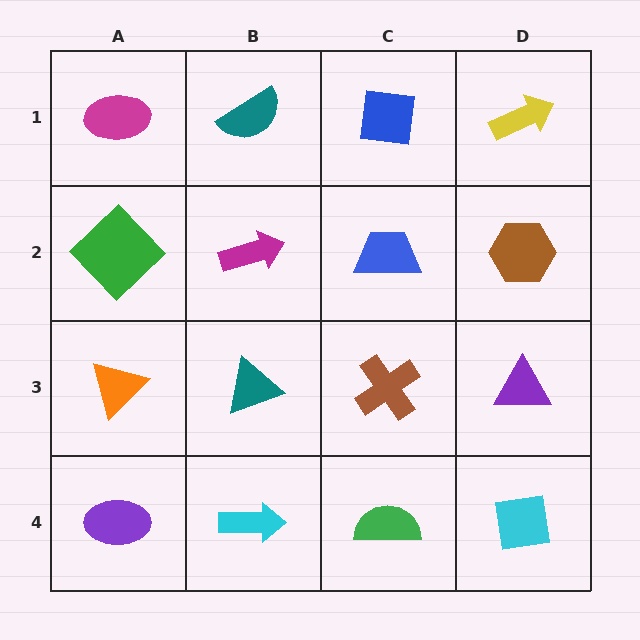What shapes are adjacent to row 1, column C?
A blue trapezoid (row 2, column C), a teal semicircle (row 1, column B), a yellow arrow (row 1, column D).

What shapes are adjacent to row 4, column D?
A purple triangle (row 3, column D), a green semicircle (row 4, column C).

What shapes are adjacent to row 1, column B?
A magenta arrow (row 2, column B), a magenta ellipse (row 1, column A), a blue square (row 1, column C).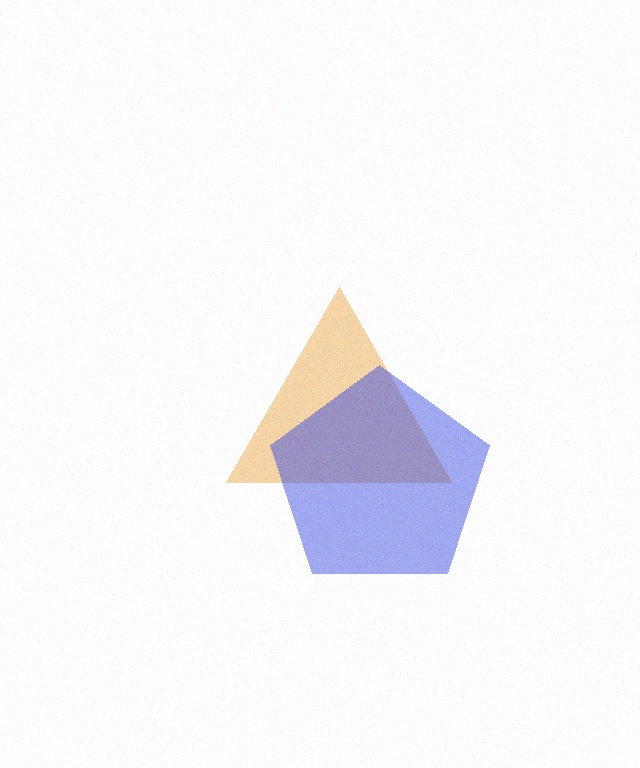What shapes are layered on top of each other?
The layered shapes are: an orange triangle, a blue pentagon.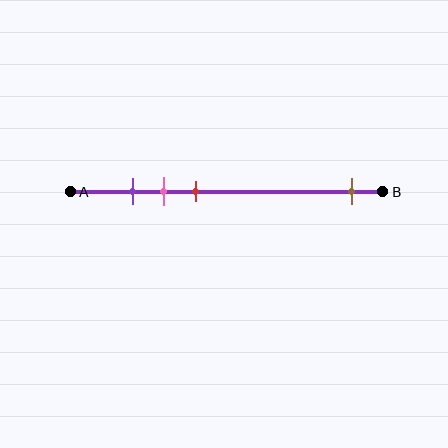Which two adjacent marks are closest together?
The purple and pink marks are the closest adjacent pair.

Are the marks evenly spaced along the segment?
No, the marks are not evenly spaced.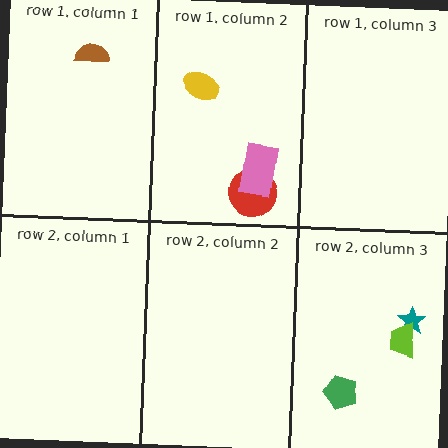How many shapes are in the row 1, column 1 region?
1.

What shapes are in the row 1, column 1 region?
The brown semicircle.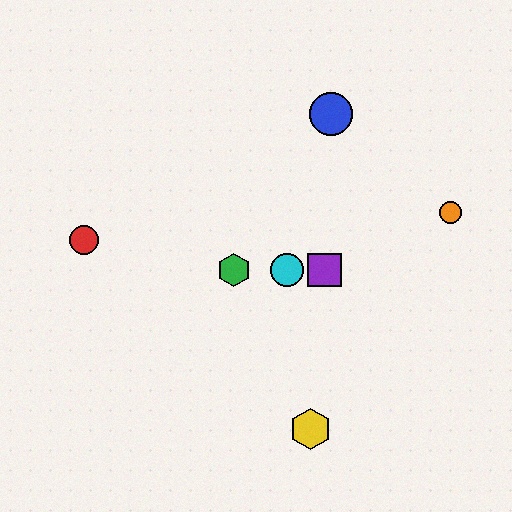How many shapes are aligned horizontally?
3 shapes (the green hexagon, the purple square, the cyan circle) are aligned horizontally.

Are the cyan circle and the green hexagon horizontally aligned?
Yes, both are at y≈270.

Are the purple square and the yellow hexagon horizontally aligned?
No, the purple square is at y≈270 and the yellow hexagon is at y≈429.